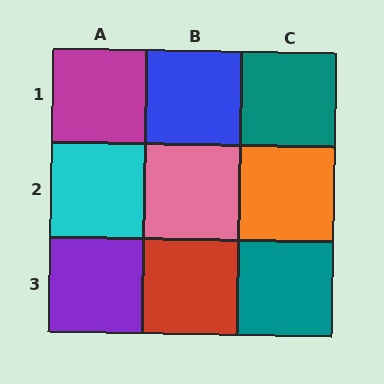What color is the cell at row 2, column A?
Cyan.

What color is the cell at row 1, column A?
Magenta.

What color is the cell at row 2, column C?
Orange.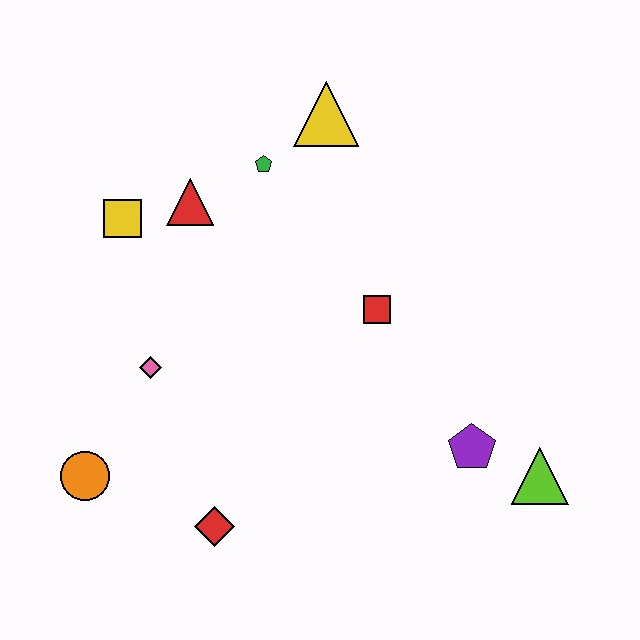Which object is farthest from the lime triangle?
The yellow square is farthest from the lime triangle.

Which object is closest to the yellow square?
The red triangle is closest to the yellow square.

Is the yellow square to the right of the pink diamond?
No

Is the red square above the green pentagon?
No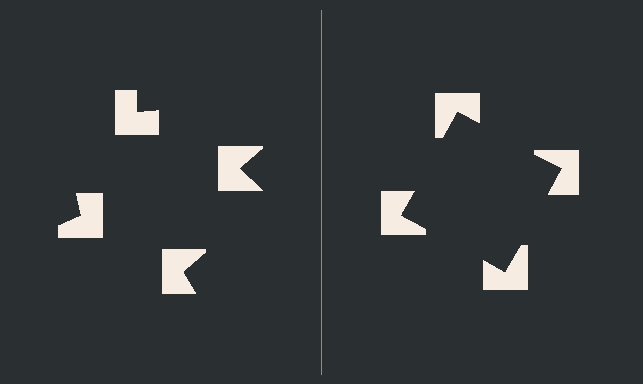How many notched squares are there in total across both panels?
8 — 4 on each side.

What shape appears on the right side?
An illusory square.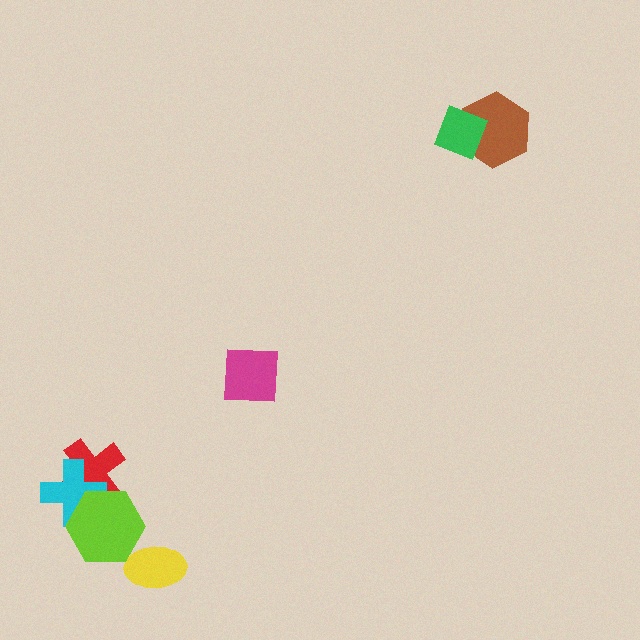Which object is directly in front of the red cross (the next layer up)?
The cyan cross is directly in front of the red cross.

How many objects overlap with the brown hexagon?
1 object overlaps with the brown hexagon.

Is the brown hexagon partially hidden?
Yes, it is partially covered by another shape.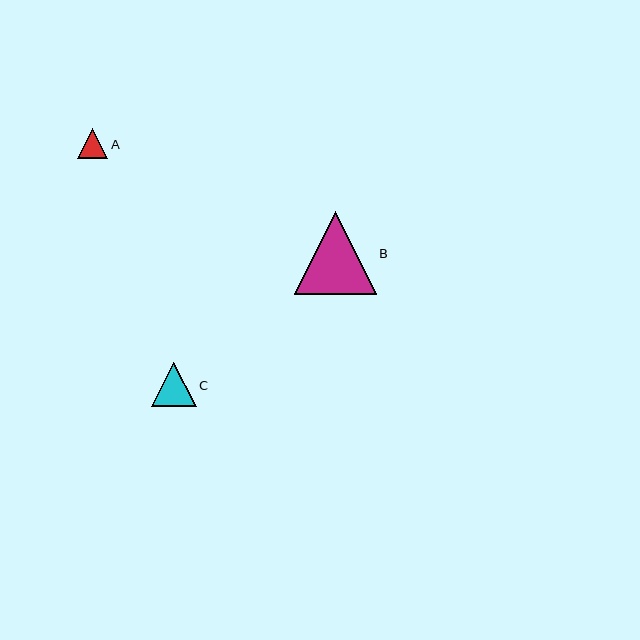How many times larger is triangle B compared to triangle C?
Triangle B is approximately 1.8 times the size of triangle C.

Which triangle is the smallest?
Triangle A is the smallest with a size of approximately 30 pixels.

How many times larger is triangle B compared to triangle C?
Triangle B is approximately 1.8 times the size of triangle C.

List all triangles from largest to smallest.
From largest to smallest: B, C, A.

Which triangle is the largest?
Triangle B is the largest with a size of approximately 82 pixels.